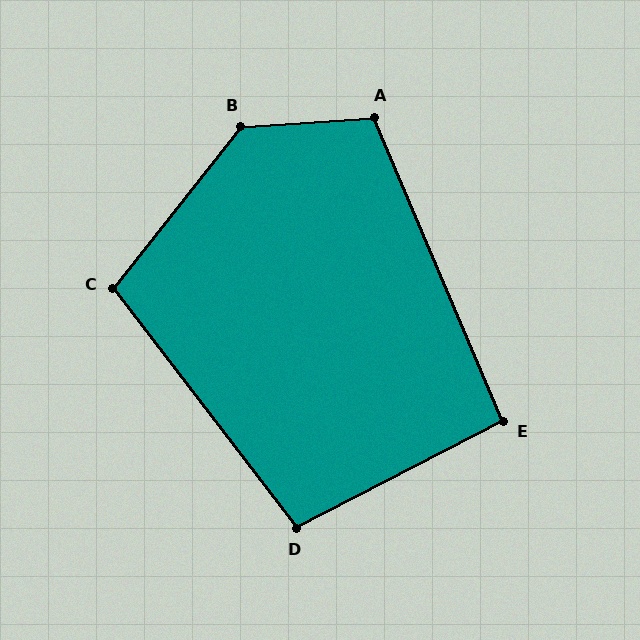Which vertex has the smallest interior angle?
E, at approximately 94 degrees.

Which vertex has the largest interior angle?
B, at approximately 132 degrees.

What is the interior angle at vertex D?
Approximately 100 degrees (obtuse).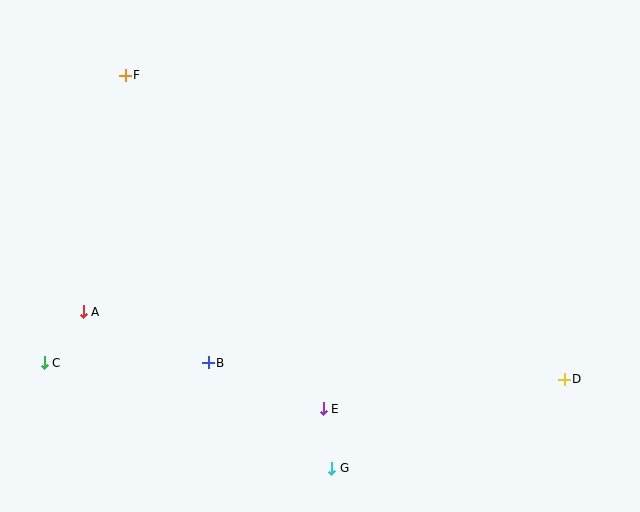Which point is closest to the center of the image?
Point E at (323, 409) is closest to the center.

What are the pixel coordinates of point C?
Point C is at (44, 363).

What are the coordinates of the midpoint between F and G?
The midpoint between F and G is at (229, 272).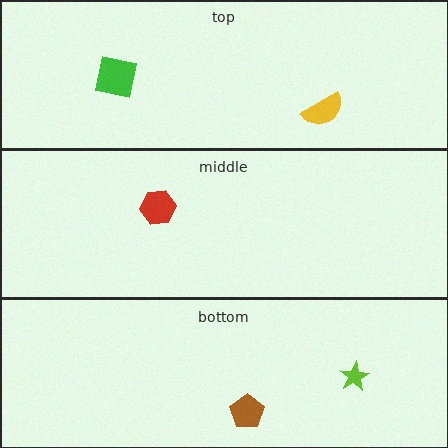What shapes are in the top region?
The green square, the yellow semicircle.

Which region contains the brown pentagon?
The bottom region.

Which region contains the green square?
The top region.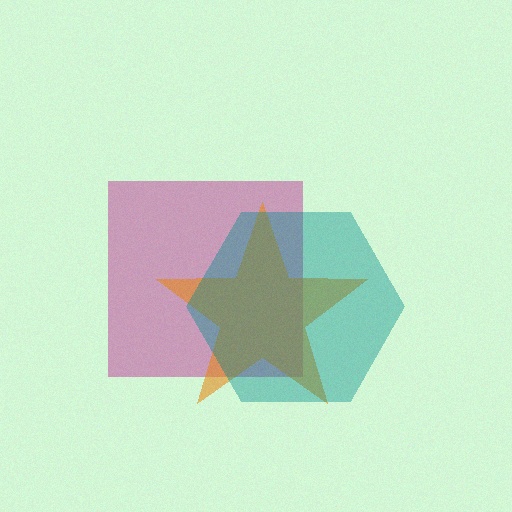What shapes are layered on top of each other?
The layered shapes are: a magenta square, an orange star, a teal hexagon.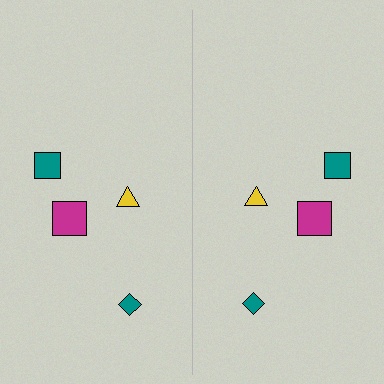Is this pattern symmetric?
Yes, this pattern has bilateral (reflection) symmetry.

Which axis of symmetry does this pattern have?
The pattern has a vertical axis of symmetry running through the center of the image.